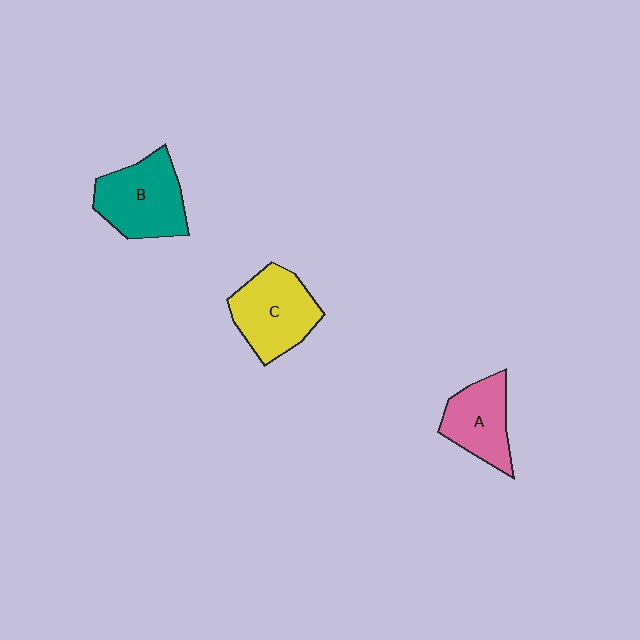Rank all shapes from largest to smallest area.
From largest to smallest: B (teal), C (yellow), A (pink).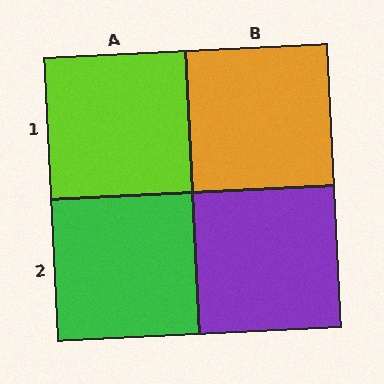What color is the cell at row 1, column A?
Lime.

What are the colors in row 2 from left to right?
Green, purple.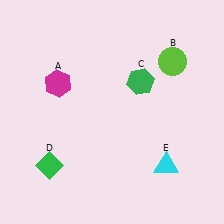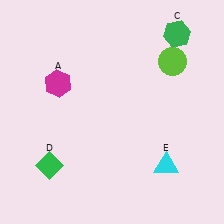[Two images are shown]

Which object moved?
The green hexagon (C) moved up.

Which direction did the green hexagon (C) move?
The green hexagon (C) moved up.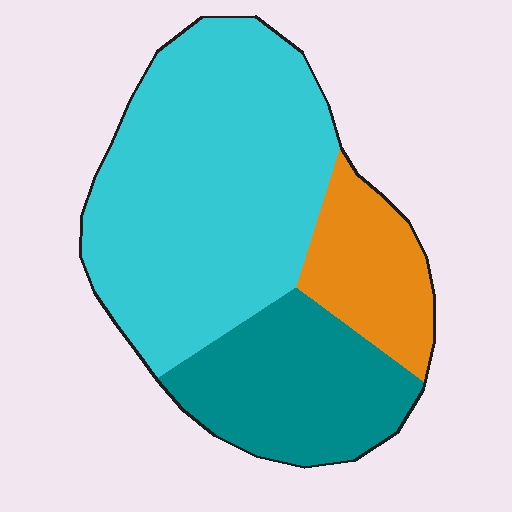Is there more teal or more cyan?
Cyan.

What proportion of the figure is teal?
Teal covers 26% of the figure.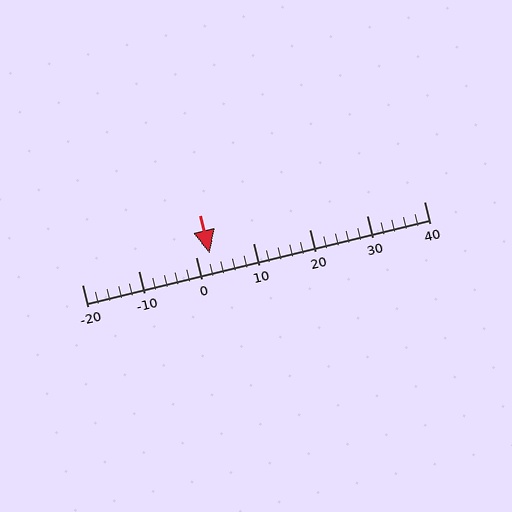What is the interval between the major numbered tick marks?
The major tick marks are spaced 10 units apart.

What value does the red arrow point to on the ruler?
The red arrow points to approximately 2.